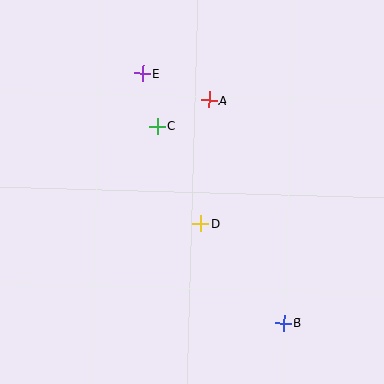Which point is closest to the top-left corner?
Point E is closest to the top-left corner.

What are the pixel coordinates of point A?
Point A is at (209, 100).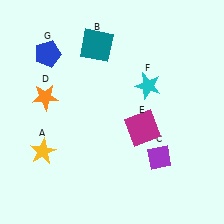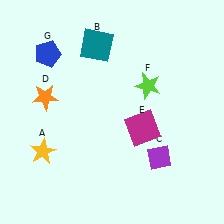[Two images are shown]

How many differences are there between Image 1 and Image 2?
There is 1 difference between the two images.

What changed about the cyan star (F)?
In Image 1, F is cyan. In Image 2, it changed to lime.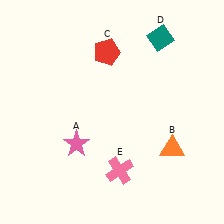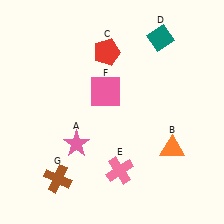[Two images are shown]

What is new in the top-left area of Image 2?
A pink square (F) was added in the top-left area of Image 2.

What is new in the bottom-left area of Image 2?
A brown cross (G) was added in the bottom-left area of Image 2.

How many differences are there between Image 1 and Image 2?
There are 2 differences between the two images.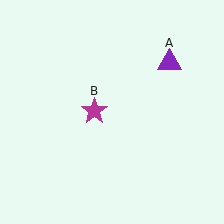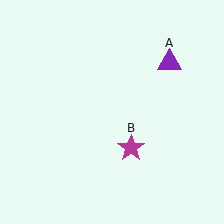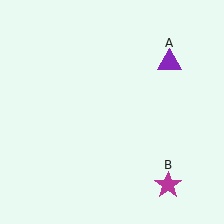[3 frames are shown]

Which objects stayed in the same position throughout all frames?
Purple triangle (object A) remained stationary.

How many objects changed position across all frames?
1 object changed position: magenta star (object B).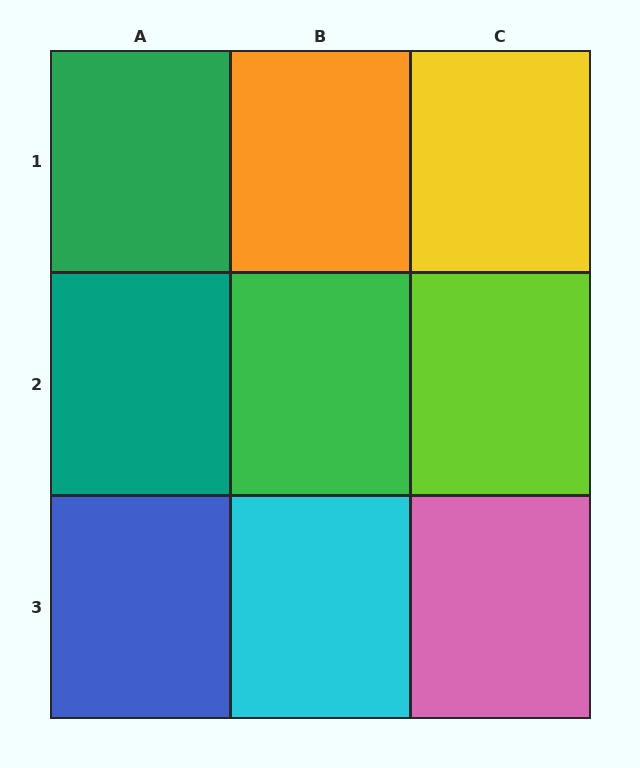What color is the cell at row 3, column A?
Blue.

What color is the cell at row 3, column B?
Cyan.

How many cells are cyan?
1 cell is cyan.